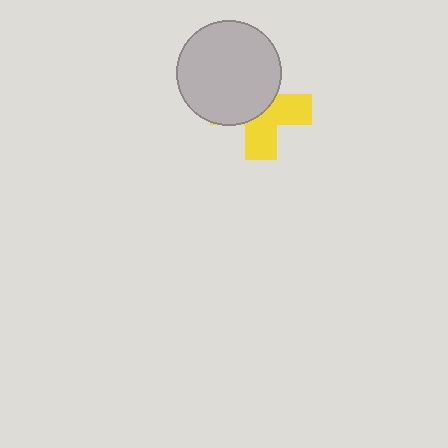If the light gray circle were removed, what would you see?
You would see the complete yellow cross.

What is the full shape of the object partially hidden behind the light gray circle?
The partially hidden object is a yellow cross.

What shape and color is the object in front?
The object in front is a light gray circle.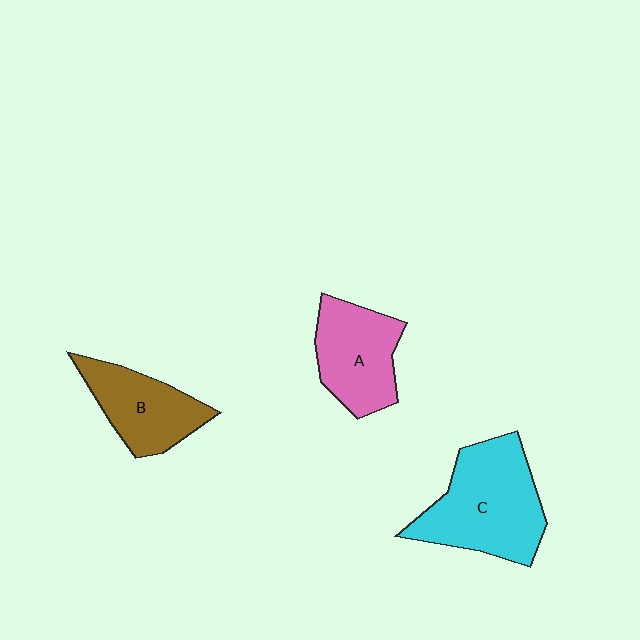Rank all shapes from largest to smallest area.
From largest to smallest: C (cyan), A (pink), B (brown).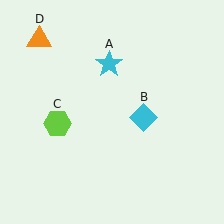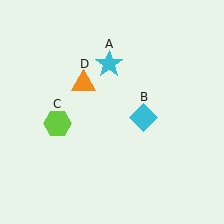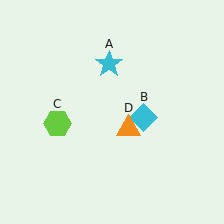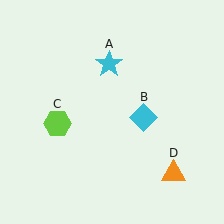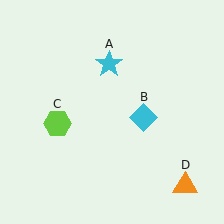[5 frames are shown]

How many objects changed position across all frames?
1 object changed position: orange triangle (object D).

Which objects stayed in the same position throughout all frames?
Cyan star (object A) and cyan diamond (object B) and lime hexagon (object C) remained stationary.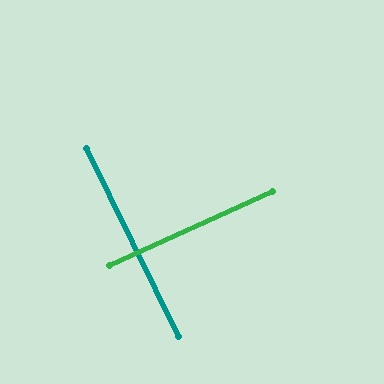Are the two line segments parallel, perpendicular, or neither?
Perpendicular — they meet at approximately 88°.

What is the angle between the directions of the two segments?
Approximately 88 degrees.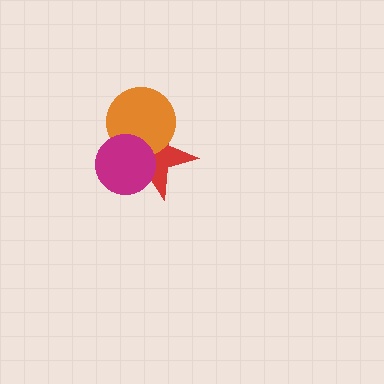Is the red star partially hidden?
Yes, it is partially covered by another shape.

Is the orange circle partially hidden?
Yes, it is partially covered by another shape.